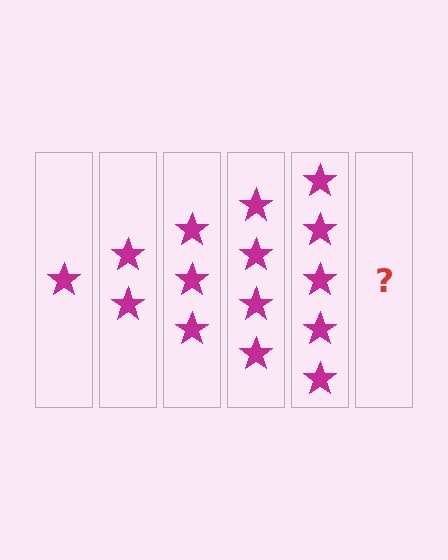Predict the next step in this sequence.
The next step is 6 stars.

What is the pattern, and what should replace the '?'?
The pattern is that each step adds one more star. The '?' should be 6 stars.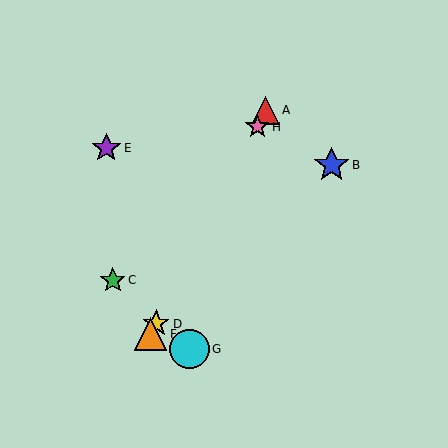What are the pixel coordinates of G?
Object G is at (190, 349).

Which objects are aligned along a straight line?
Objects A, D, F, H are aligned along a straight line.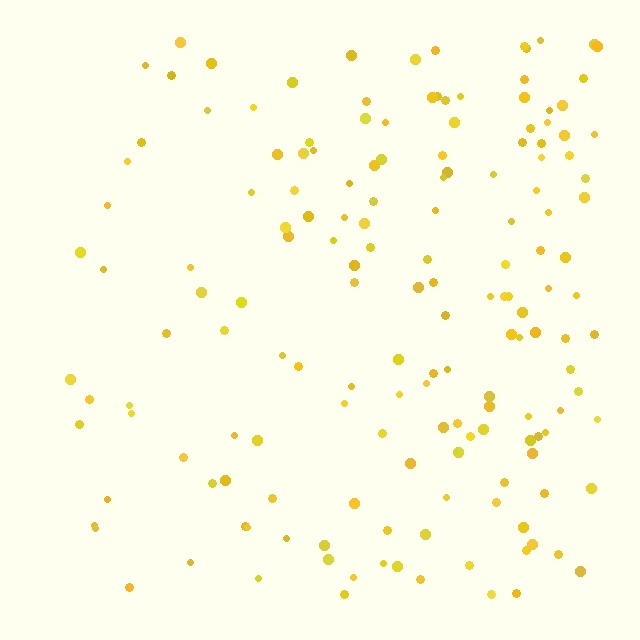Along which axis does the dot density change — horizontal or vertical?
Horizontal.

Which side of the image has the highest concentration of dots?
The right.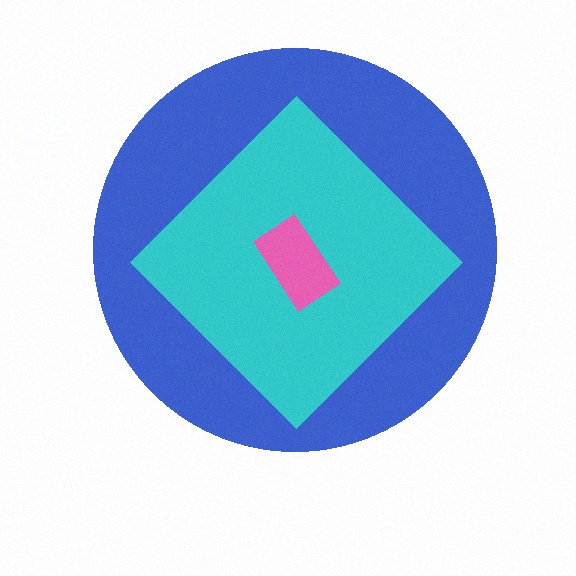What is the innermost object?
The pink rectangle.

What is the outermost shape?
The blue circle.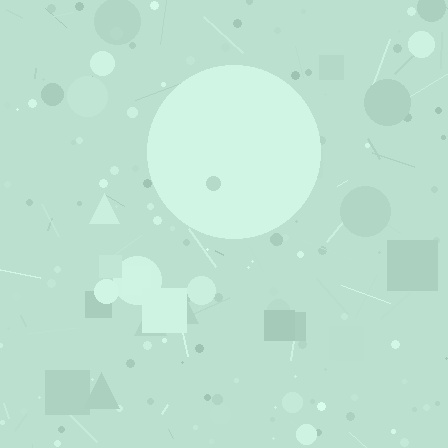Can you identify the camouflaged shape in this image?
The camouflaged shape is a circle.